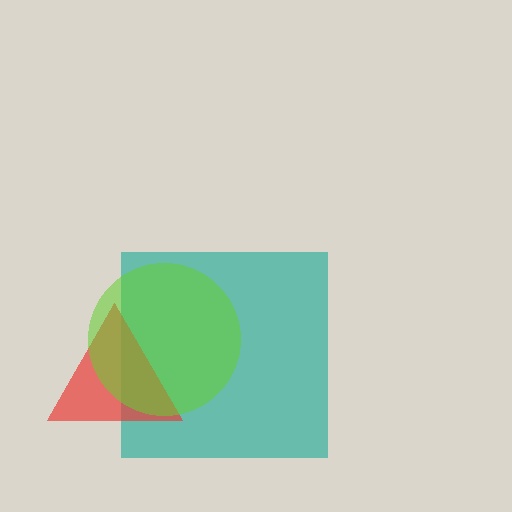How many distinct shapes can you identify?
There are 3 distinct shapes: a teal square, a red triangle, a lime circle.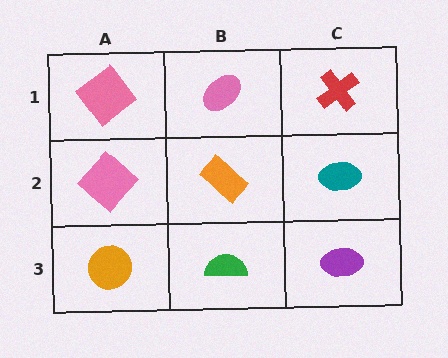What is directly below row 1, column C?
A teal ellipse.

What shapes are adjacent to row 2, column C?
A red cross (row 1, column C), a purple ellipse (row 3, column C), an orange rectangle (row 2, column B).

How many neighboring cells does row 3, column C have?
2.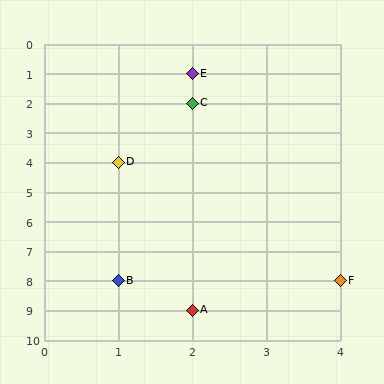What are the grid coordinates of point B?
Point B is at grid coordinates (1, 8).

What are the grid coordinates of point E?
Point E is at grid coordinates (2, 1).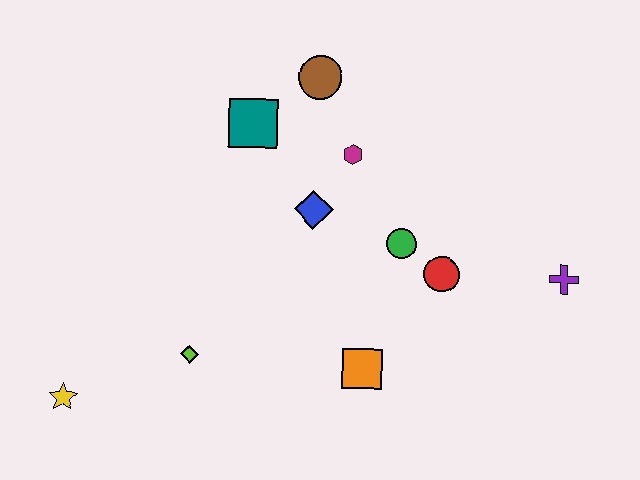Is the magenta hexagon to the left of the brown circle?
No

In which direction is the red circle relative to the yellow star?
The red circle is to the right of the yellow star.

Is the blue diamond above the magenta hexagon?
No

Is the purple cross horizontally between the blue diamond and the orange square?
No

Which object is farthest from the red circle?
The yellow star is farthest from the red circle.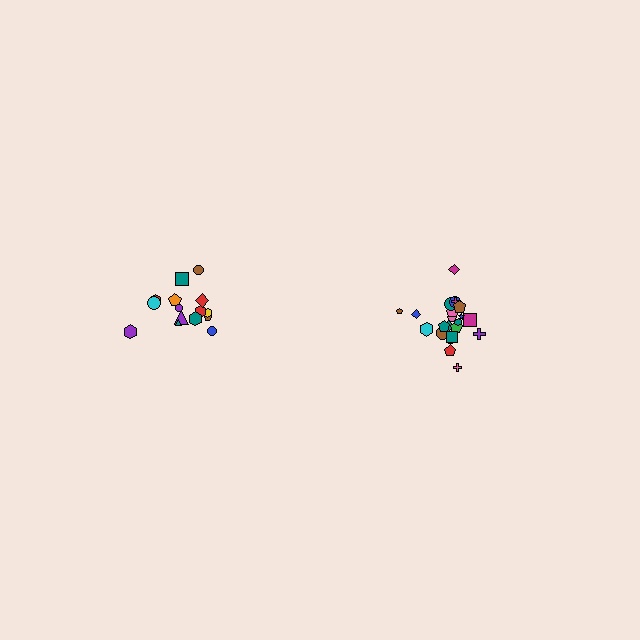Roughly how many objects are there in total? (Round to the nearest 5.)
Roughly 35 objects in total.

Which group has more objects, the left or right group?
The right group.